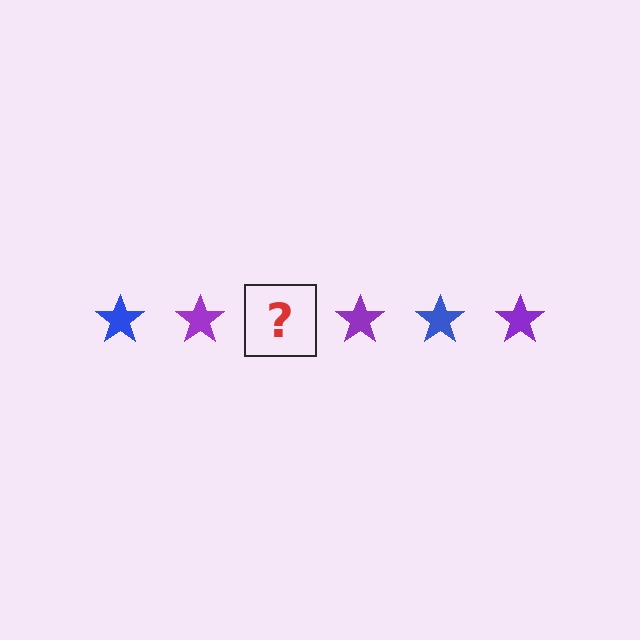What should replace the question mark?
The question mark should be replaced with a blue star.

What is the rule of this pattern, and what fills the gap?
The rule is that the pattern cycles through blue, purple stars. The gap should be filled with a blue star.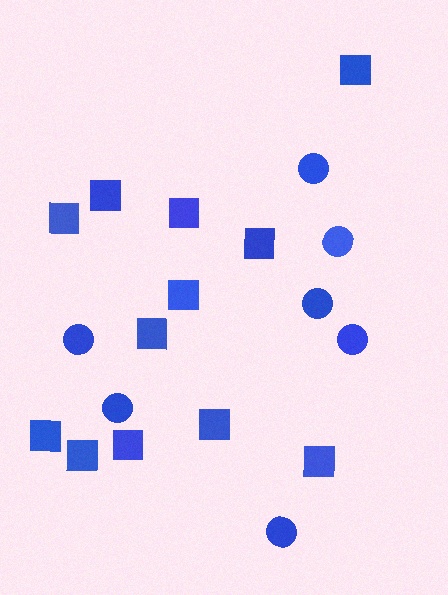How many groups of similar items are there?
There are 2 groups: one group of circles (7) and one group of squares (12).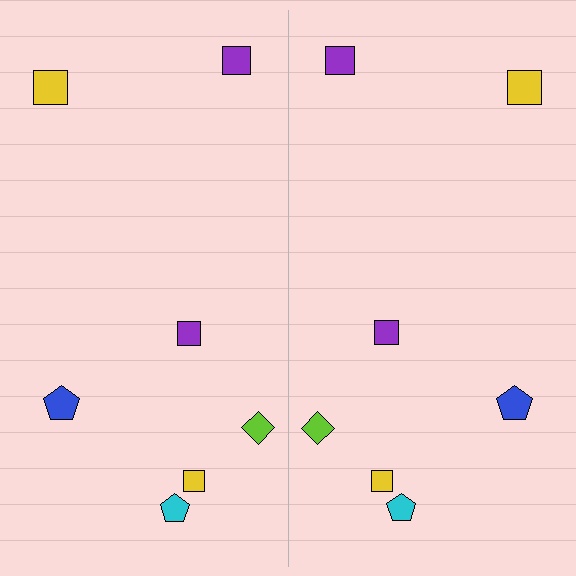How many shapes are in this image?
There are 14 shapes in this image.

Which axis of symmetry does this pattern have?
The pattern has a vertical axis of symmetry running through the center of the image.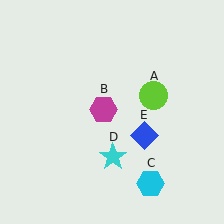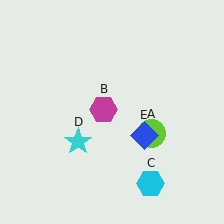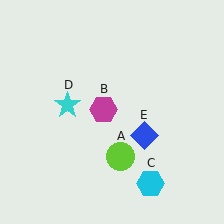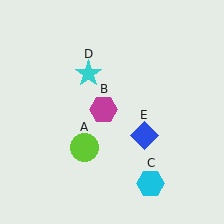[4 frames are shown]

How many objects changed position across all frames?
2 objects changed position: lime circle (object A), cyan star (object D).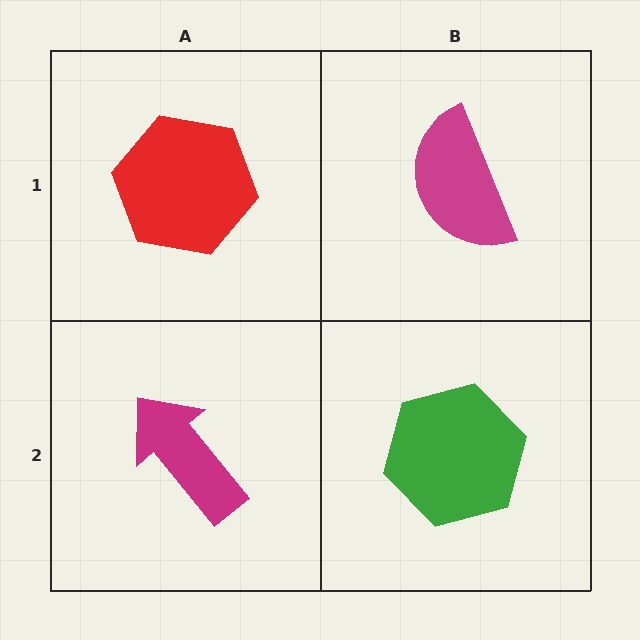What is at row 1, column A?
A red hexagon.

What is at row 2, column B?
A green hexagon.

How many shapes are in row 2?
2 shapes.